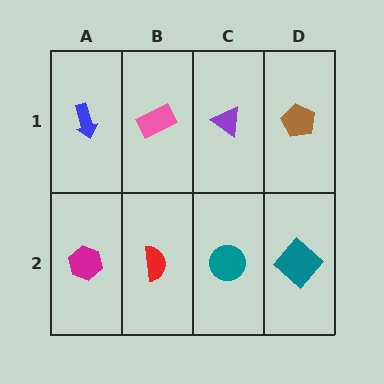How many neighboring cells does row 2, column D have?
2.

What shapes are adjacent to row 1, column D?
A teal diamond (row 2, column D), a purple triangle (row 1, column C).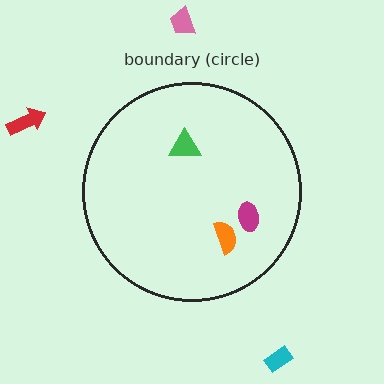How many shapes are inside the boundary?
3 inside, 3 outside.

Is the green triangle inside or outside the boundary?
Inside.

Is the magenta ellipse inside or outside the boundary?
Inside.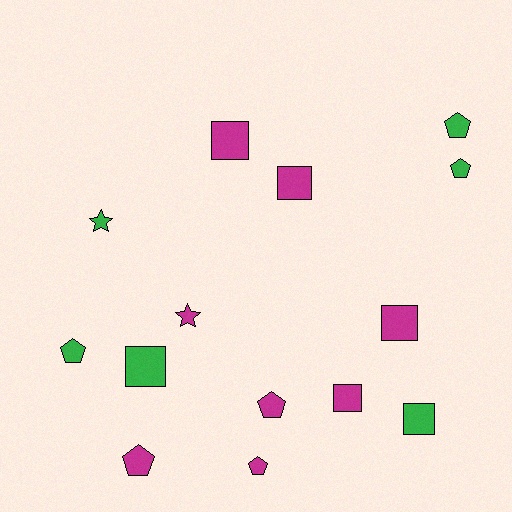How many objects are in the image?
There are 14 objects.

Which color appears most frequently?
Magenta, with 8 objects.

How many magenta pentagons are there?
There are 3 magenta pentagons.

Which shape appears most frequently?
Pentagon, with 6 objects.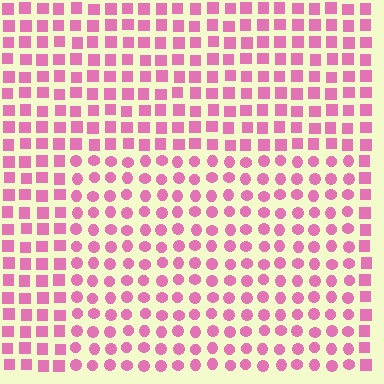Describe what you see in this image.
The image is filled with small pink elements arranged in a uniform grid. A rectangle-shaped region contains circles, while the surrounding area contains squares. The boundary is defined purely by the change in element shape.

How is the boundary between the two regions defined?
The boundary is defined by a change in element shape: circles inside vs. squares outside. All elements share the same color and spacing.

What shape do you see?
I see a rectangle.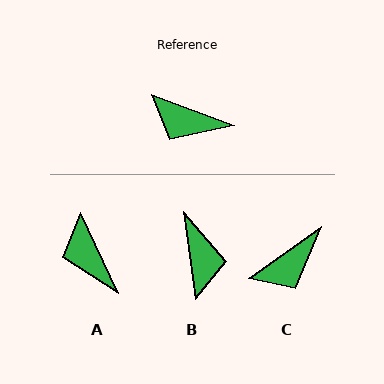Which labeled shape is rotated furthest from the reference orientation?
B, about 118 degrees away.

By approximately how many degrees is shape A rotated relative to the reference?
Approximately 44 degrees clockwise.